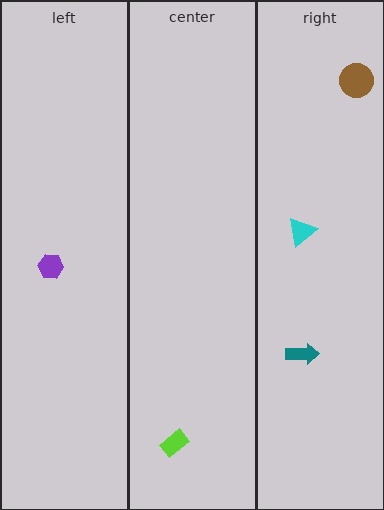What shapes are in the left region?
The purple hexagon.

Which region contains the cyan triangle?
The right region.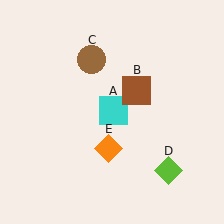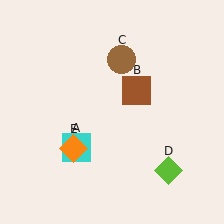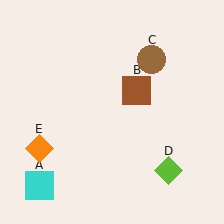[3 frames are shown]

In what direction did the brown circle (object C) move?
The brown circle (object C) moved right.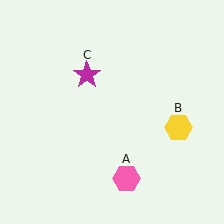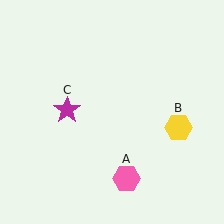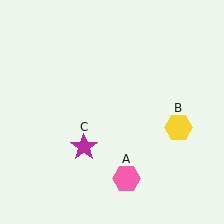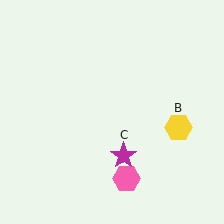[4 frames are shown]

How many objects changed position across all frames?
1 object changed position: magenta star (object C).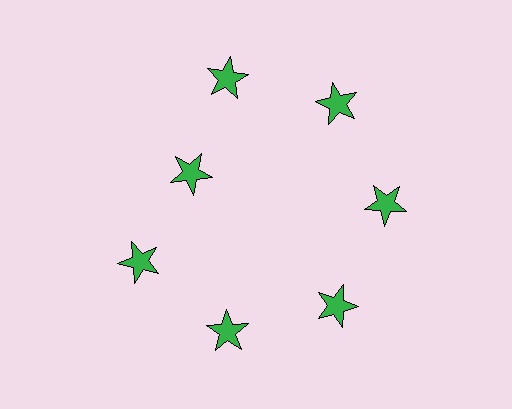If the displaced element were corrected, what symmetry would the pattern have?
It would have 7-fold rotational symmetry — the pattern would map onto itself every 51 degrees.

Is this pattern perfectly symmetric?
No. The 7 green stars are arranged in a ring, but one element near the 10 o'clock position is pulled inward toward the center, breaking the 7-fold rotational symmetry.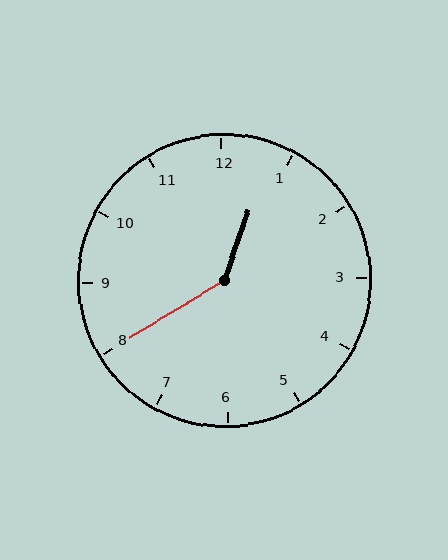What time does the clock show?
12:40.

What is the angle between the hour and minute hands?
Approximately 140 degrees.